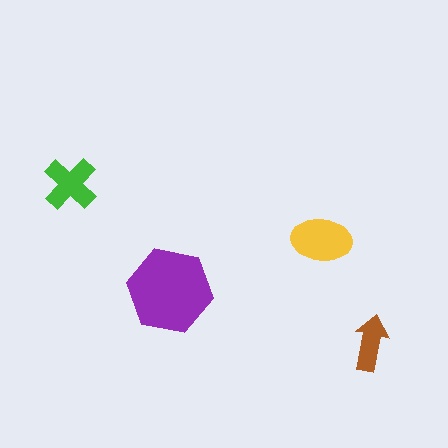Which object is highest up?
The green cross is topmost.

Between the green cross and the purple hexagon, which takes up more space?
The purple hexagon.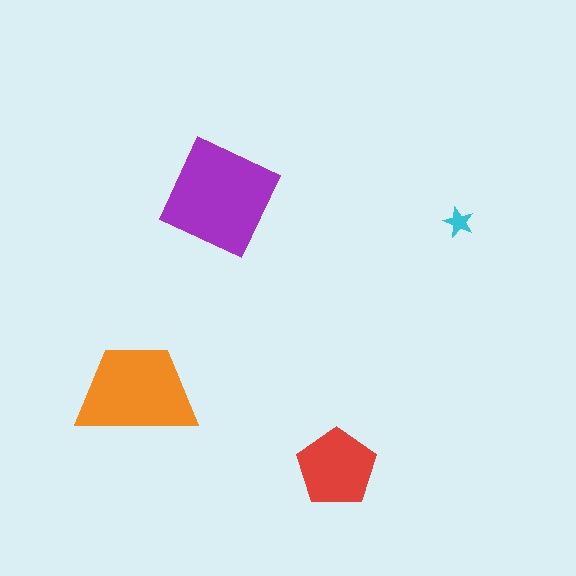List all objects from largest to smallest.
The purple diamond, the orange trapezoid, the red pentagon, the cyan star.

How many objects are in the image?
There are 4 objects in the image.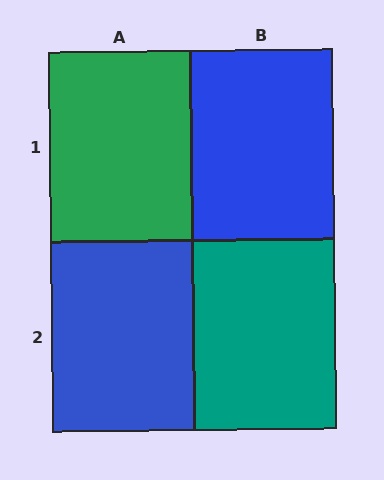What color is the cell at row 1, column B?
Blue.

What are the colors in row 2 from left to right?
Blue, teal.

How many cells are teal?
1 cell is teal.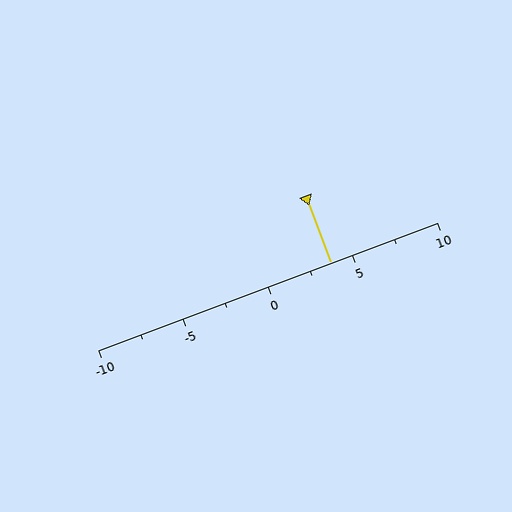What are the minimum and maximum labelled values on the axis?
The axis runs from -10 to 10.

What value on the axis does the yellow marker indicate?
The marker indicates approximately 3.8.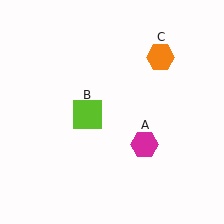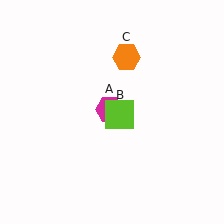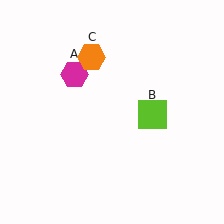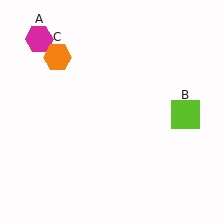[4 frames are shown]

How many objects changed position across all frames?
3 objects changed position: magenta hexagon (object A), lime square (object B), orange hexagon (object C).